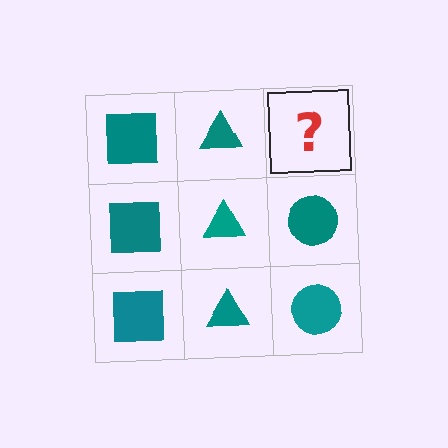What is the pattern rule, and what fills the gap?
The rule is that each column has a consistent shape. The gap should be filled with a teal circle.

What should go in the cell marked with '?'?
The missing cell should contain a teal circle.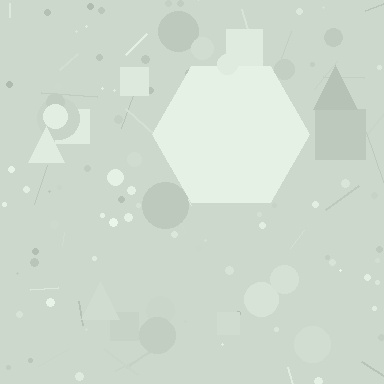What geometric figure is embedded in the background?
A hexagon is embedded in the background.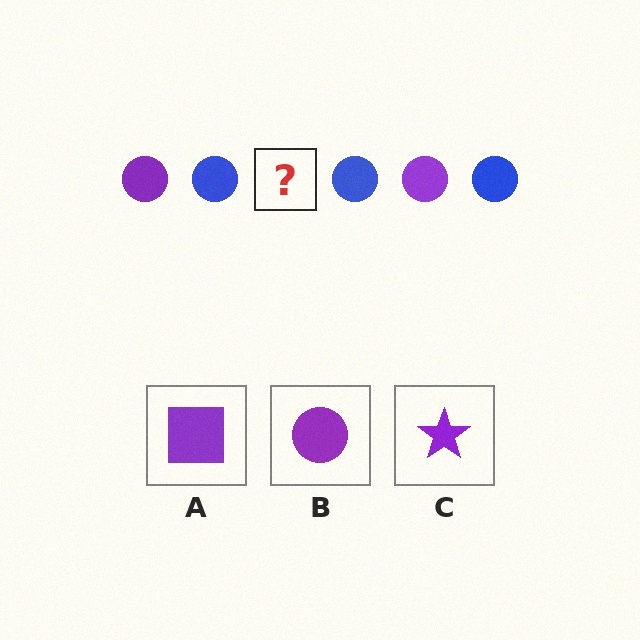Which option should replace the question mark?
Option B.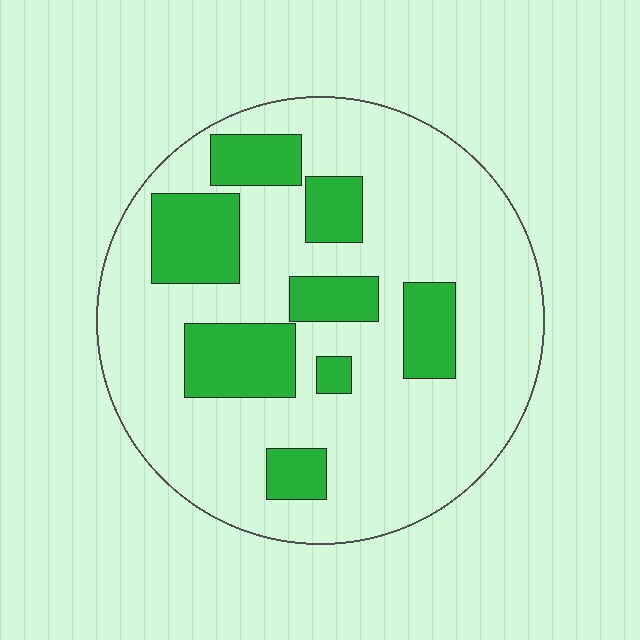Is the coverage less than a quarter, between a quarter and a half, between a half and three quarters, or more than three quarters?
Less than a quarter.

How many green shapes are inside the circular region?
8.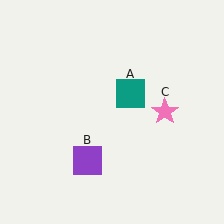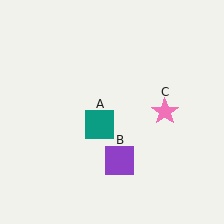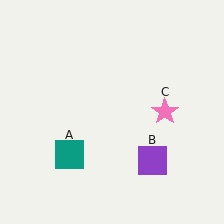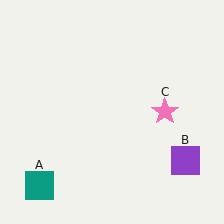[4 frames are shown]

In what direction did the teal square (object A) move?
The teal square (object A) moved down and to the left.